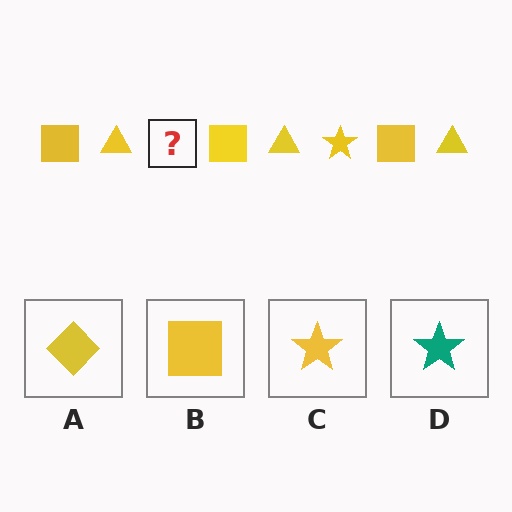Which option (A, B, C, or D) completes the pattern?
C.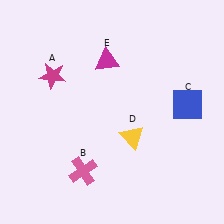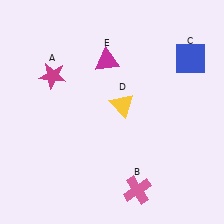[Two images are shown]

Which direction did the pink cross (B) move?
The pink cross (B) moved right.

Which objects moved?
The objects that moved are: the pink cross (B), the blue square (C), the yellow triangle (D).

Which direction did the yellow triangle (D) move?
The yellow triangle (D) moved up.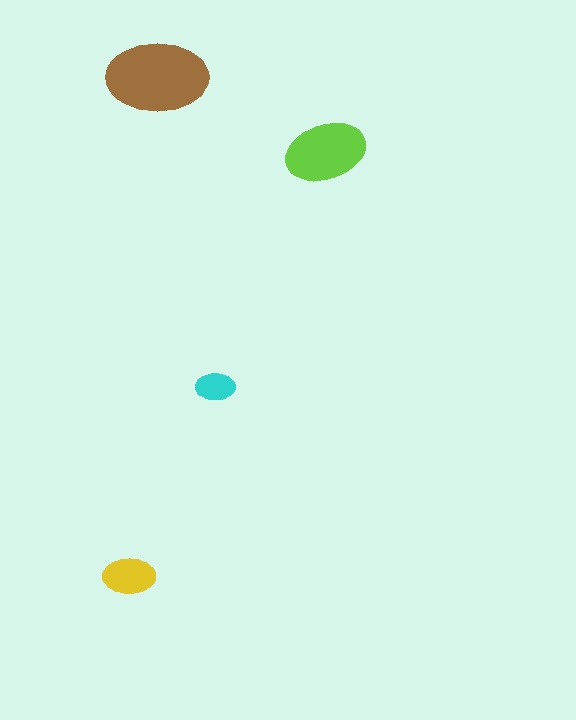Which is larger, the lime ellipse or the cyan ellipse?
The lime one.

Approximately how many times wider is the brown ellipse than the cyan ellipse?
About 2.5 times wider.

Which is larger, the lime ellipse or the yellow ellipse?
The lime one.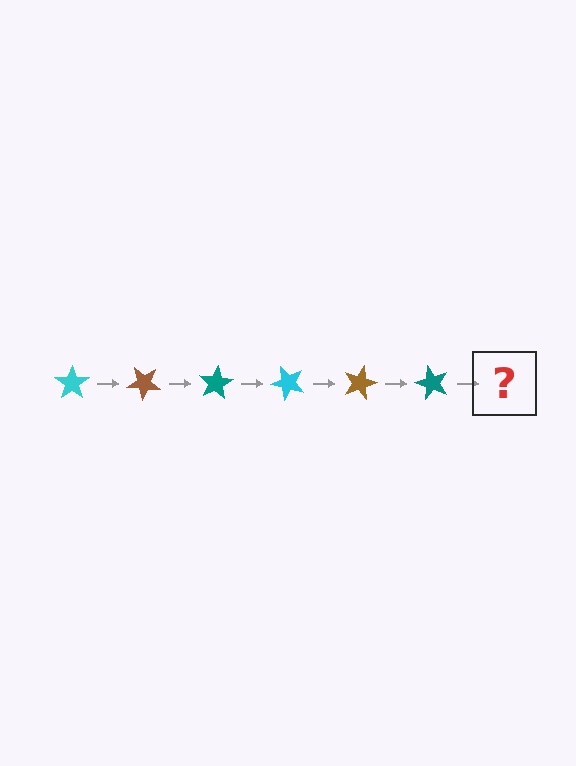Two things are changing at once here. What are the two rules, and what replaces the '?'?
The two rules are that it rotates 40 degrees each step and the color cycles through cyan, brown, and teal. The '?' should be a cyan star, rotated 240 degrees from the start.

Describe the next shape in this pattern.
It should be a cyan star, rotated 240 degrees from the start.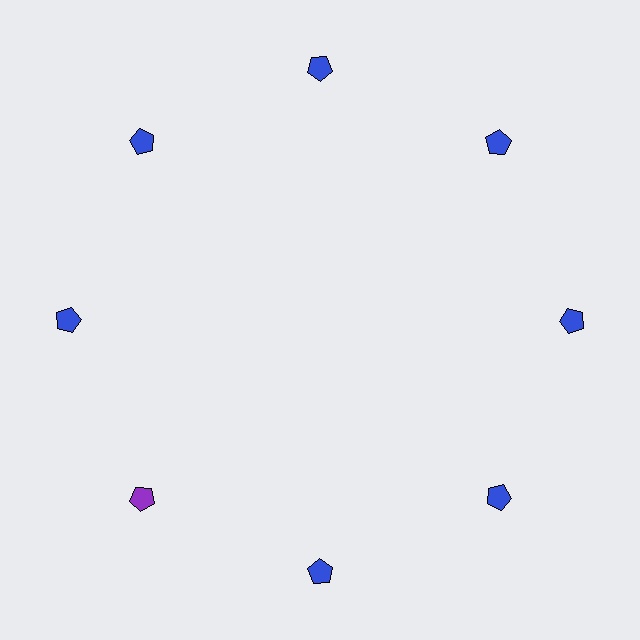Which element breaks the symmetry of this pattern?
The purple pentagon at roughly the 8 o'clock position breaks the symmetry. All other shapes are blue pentagons.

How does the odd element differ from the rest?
It has a different color: purple instead of blue.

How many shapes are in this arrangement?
There are 8 shapes arranged in a ring pattern.